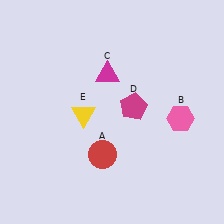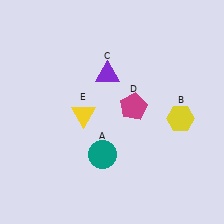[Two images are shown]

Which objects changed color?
A changed from red to teal. B changed from pink to yellow. C changed from magenta to purple.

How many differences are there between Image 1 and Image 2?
There are 3 differences between the two images.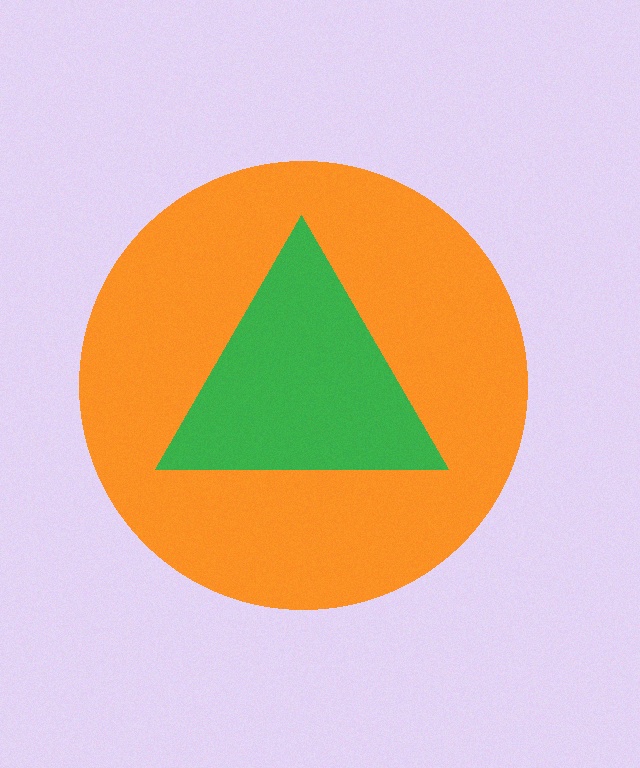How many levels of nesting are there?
2.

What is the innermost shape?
The green triangle.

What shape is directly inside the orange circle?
The green triangle.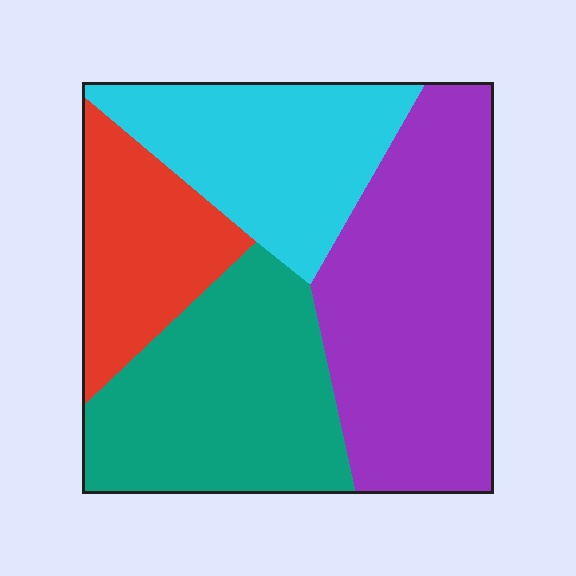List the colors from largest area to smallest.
From largest to smallest: purple, teal, cyan, red.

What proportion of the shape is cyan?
Cyan takes up about one fifth (1/5) of the shape.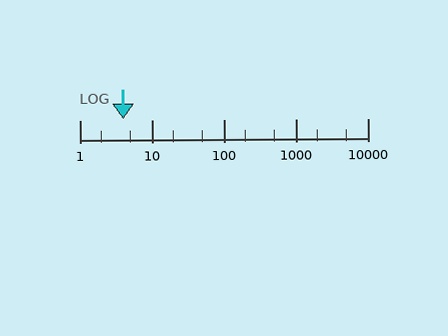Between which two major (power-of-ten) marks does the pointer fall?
The pointer is between 1 and 10.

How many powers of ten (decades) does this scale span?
The scale spans 4 decades, from 1 to 10000.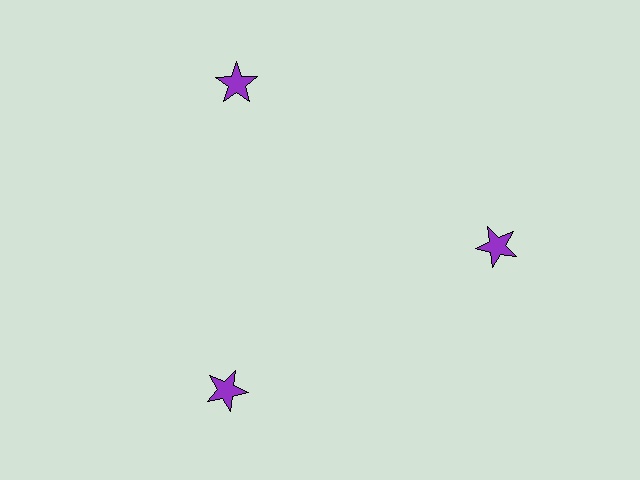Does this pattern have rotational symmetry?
Yes, this pattern has 3-fold rotational symmetry. It looks the same after rotating 120 degrees around the center.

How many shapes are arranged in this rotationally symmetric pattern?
There are 3 shapes, arranged in 3 groups of 1.